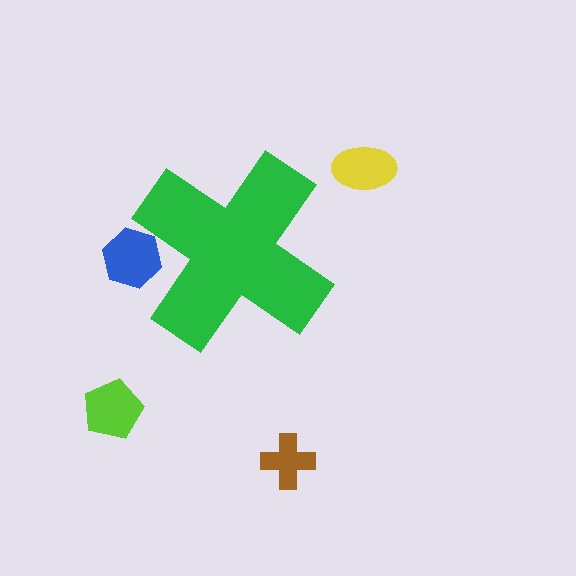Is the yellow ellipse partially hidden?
No, the yellow ellipse is fully visible.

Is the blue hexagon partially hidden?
Yes, the blue hexagon is partially hidden behind the green cross.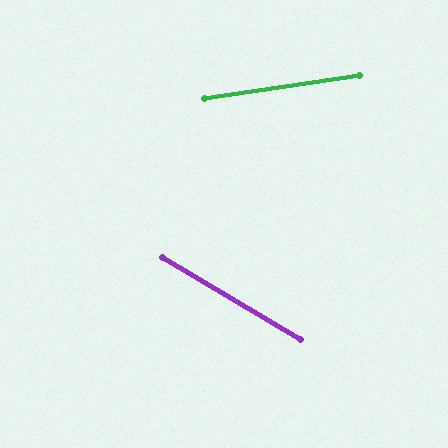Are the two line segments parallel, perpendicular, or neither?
Neither parallel nor perpendicular — they differ by about 39°.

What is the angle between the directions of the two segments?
Approximately 39 degrees.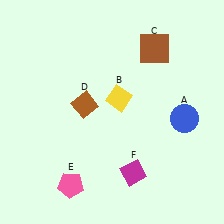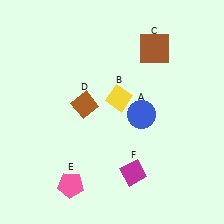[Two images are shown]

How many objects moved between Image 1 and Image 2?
1 object moved between the two images.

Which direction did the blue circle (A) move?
The blue circle (A) moved left.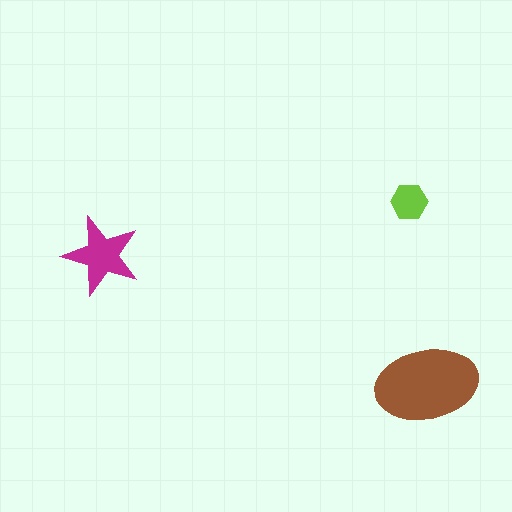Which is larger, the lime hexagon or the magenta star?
The magenta star.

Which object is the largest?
The brown ellipse.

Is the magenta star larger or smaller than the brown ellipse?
Smaller.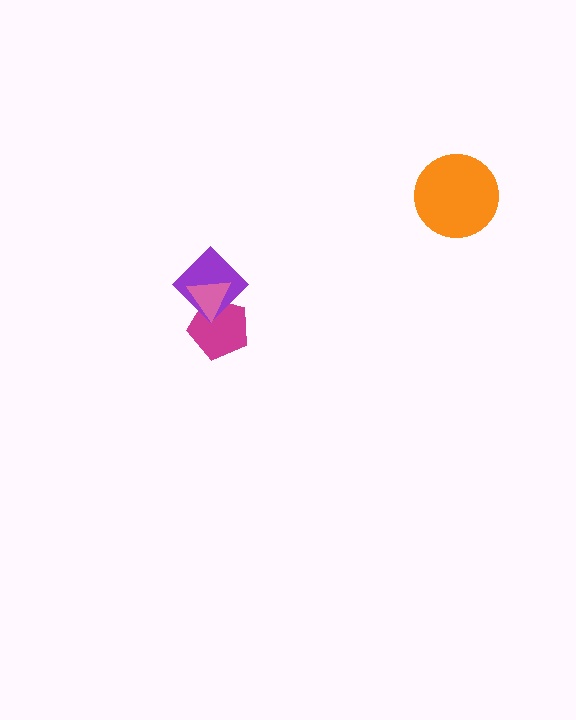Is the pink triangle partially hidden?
No, no other shape covers it.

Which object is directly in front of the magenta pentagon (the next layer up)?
The purple diamond is directly in front of the magenta pentagon.